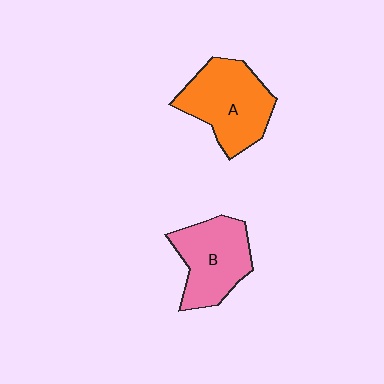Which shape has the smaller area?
Shape B (pink).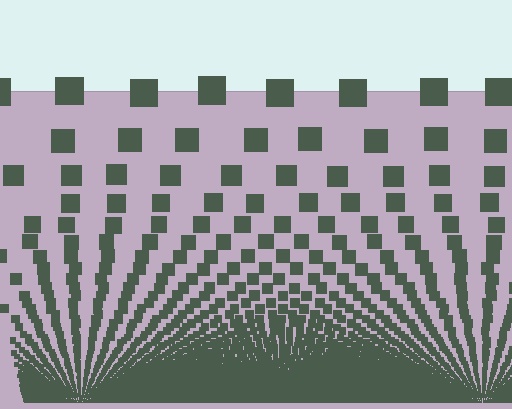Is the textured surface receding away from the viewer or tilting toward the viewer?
The surface appears to tilt toward the viewer. Texture elements get larger and sparser toward the top.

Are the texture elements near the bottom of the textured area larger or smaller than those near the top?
Smaller. The gradient is inverted — elements near the bottom are smaller and denser.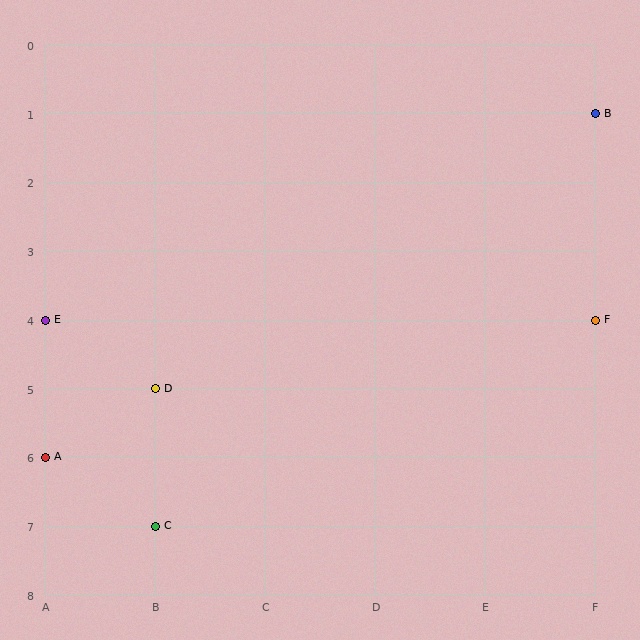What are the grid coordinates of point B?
Point B is at grid coordinates (F, 1).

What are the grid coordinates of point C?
Point C is at grid coordinates (B, 7).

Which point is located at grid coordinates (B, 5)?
Point D is at (B, 5).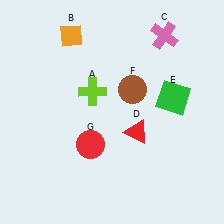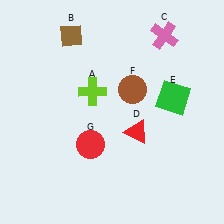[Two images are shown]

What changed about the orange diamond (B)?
In Image 1, B is orange. In Image 2, it changed to brown.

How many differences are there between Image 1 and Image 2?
There is 1 difference between the two images.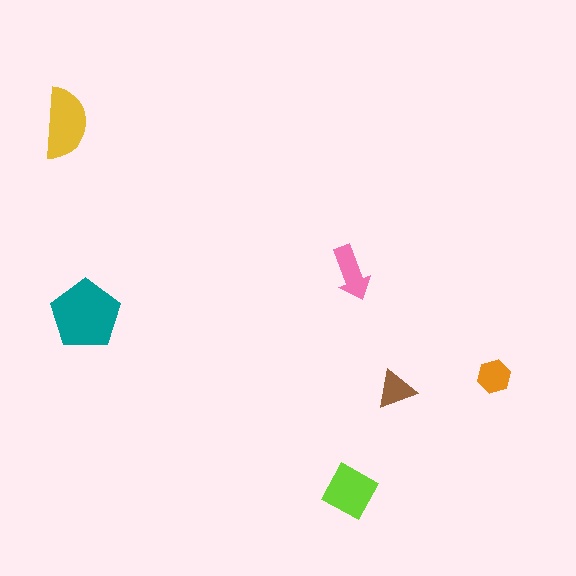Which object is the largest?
The teal pentagon.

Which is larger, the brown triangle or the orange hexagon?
The orange hexagon.